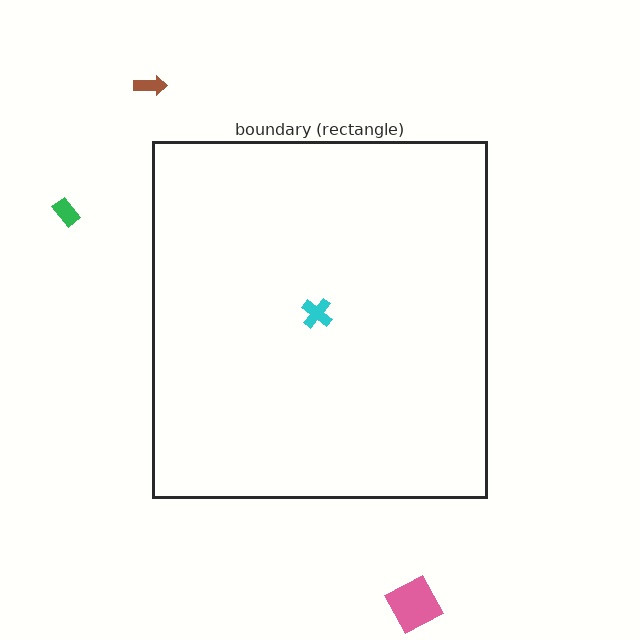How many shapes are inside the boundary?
1 inside, 3 outside.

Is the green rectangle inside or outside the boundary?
Outside.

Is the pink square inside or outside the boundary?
Outside.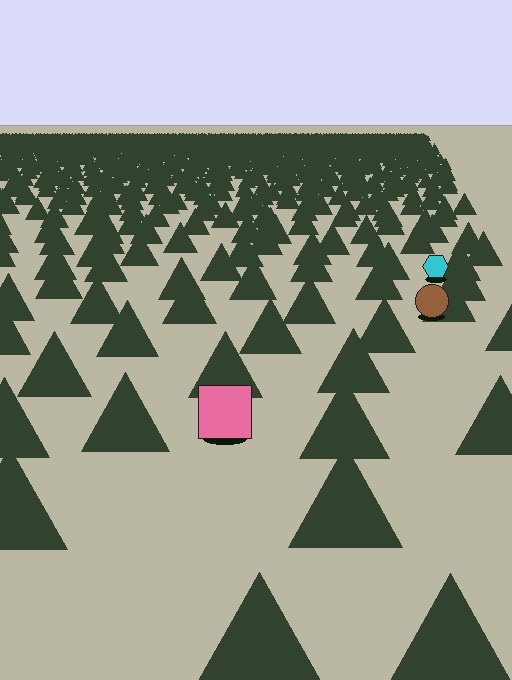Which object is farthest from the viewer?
The cyan hexagon is farthest from the viewer. It appears smaller and the ground texture around it is denser.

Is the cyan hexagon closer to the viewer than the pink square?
No. The pink square is closer — you can tell from the texture gradient: the ground texture is coarser near it.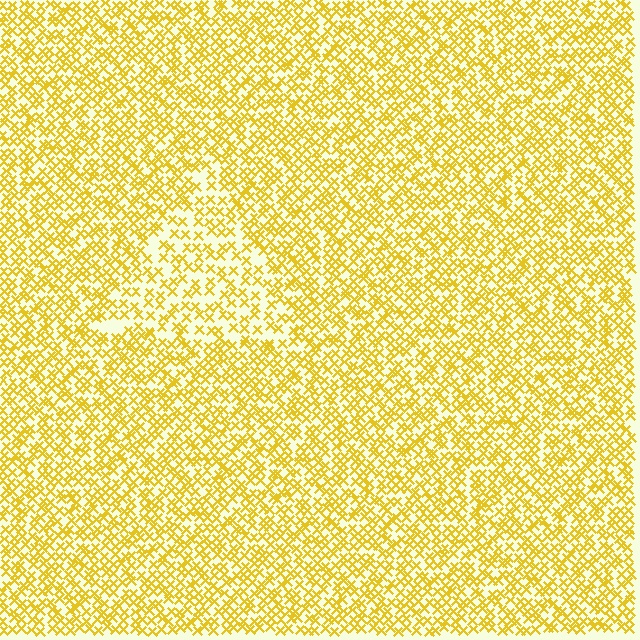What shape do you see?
I see a triangle.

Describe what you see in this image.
The image contains small yellow elements arranged at two different densities. A triangle-shaped region is visible where the elements are less densely packed than the surrounding area.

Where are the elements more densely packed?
The elements are more densely packed outside the triangle boundary.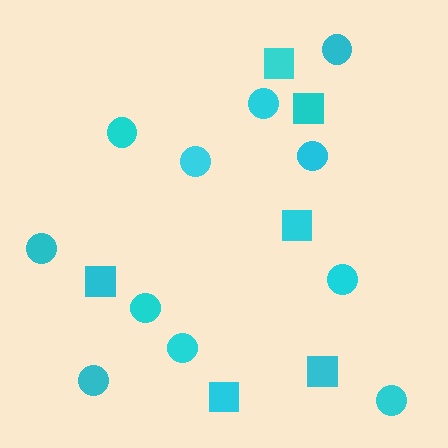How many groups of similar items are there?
There are 2 groups: one group of squares (6) and one group of circles (11).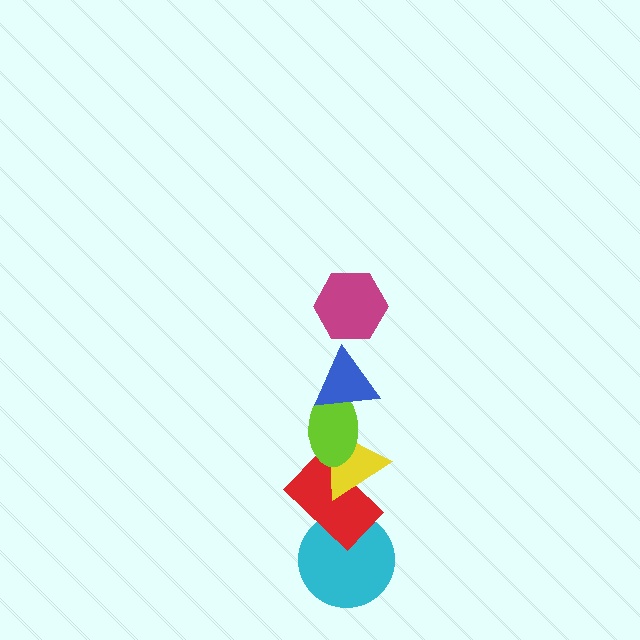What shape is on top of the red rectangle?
The yellow triangle is on top of the red rectangle.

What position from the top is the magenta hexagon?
The magenta hexagon is 1st from the top.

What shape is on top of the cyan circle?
The red rectangle is on top of the cyan circle.